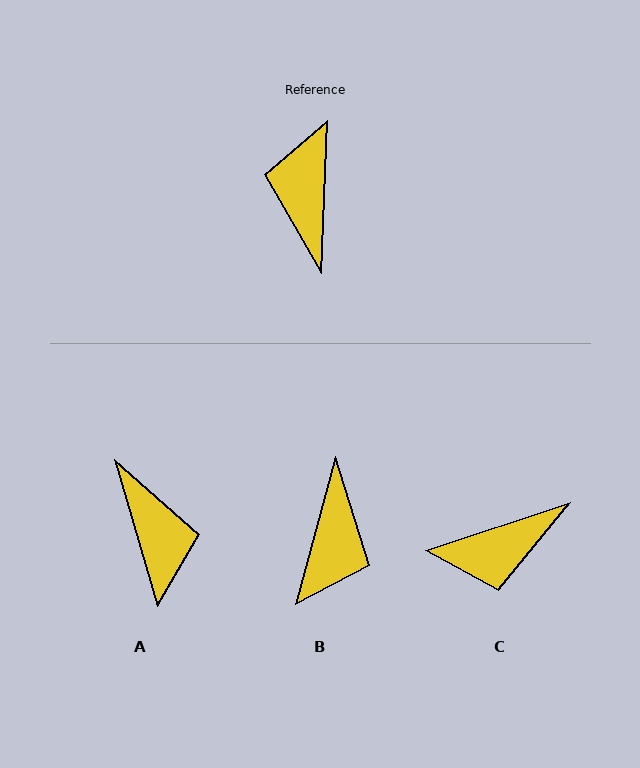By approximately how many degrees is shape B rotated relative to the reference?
Approximately 167 degrees counter-clockwise.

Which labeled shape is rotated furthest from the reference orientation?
B, about 167 degrees away.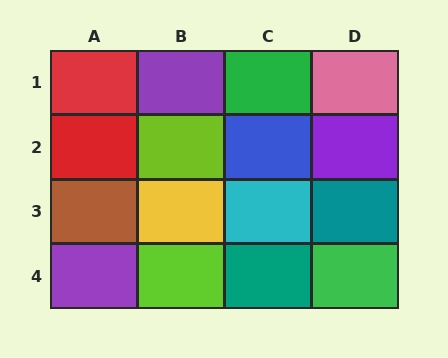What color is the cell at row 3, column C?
Cyan.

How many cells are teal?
2 cells are teal.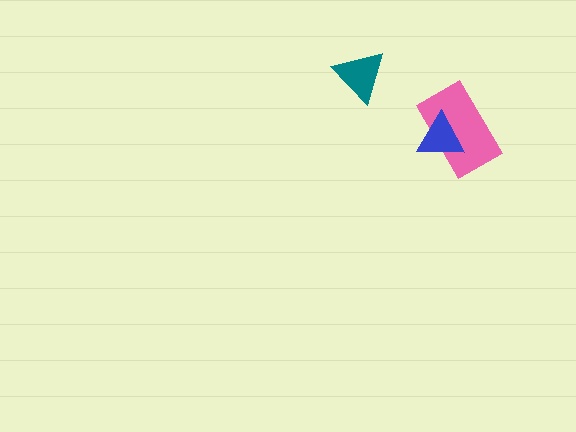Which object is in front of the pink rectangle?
The blue triangle is in front of the pink rectangle.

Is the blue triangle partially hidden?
No, no other shape covers it.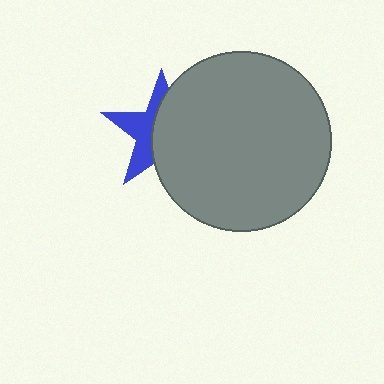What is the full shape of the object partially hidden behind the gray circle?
The partially hidden object is a blue star.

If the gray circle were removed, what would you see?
You would see the complete blue star.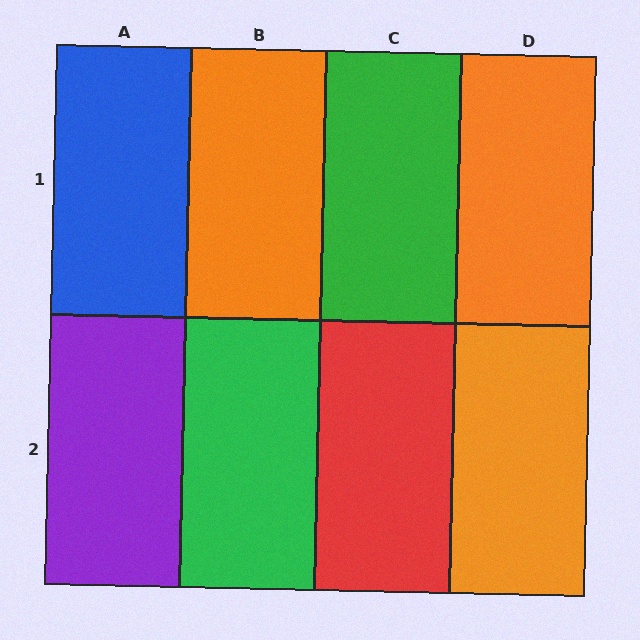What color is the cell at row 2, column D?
Orange.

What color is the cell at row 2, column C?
Red.